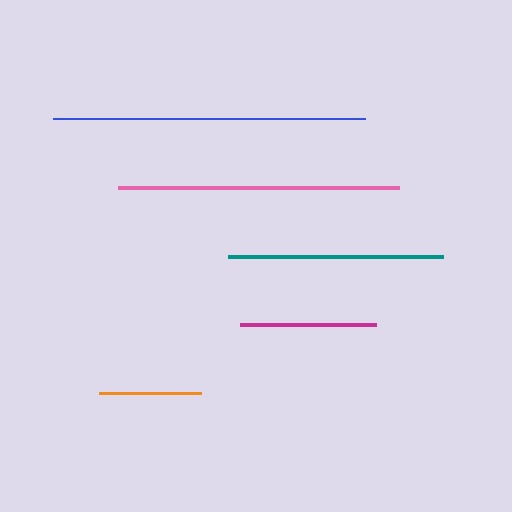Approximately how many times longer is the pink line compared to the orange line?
The pink line is approximately 2.8 times the length of the orange line.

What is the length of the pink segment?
The pink segment is approximately 281 pixels long.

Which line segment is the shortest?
The orange line is the shortest at approximately 102 pixels.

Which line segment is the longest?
The blue line is the longest at approximately 312 pixels.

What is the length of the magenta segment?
The magenta segment is approximately 136 pixels long.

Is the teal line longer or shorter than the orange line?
The teal line is longer than the orange line.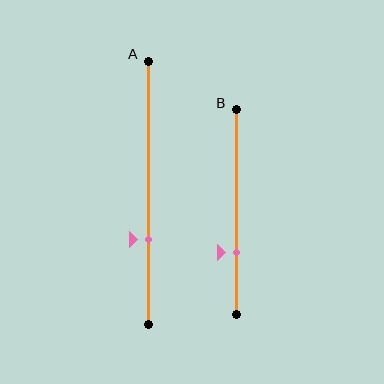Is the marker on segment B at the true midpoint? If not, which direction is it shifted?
No, the marker on segment B is shifted downward by about 20% of the segment length.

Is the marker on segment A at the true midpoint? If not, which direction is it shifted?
No, the marker on segment A is shifted downward by about 18% of the segment length.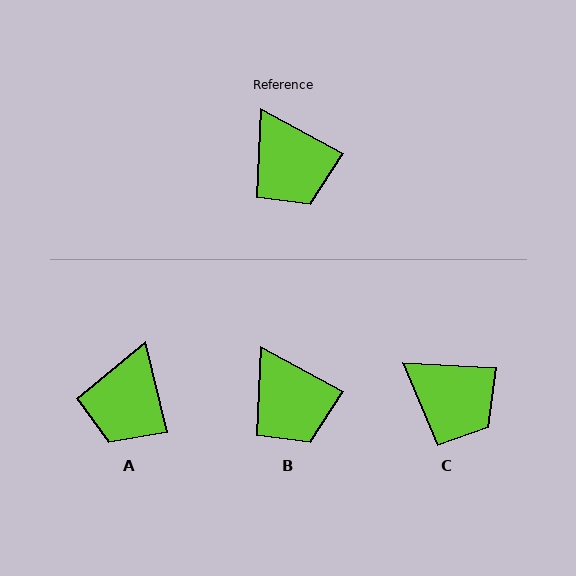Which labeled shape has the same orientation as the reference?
B.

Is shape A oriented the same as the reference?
No, it is off by about 48 degrees.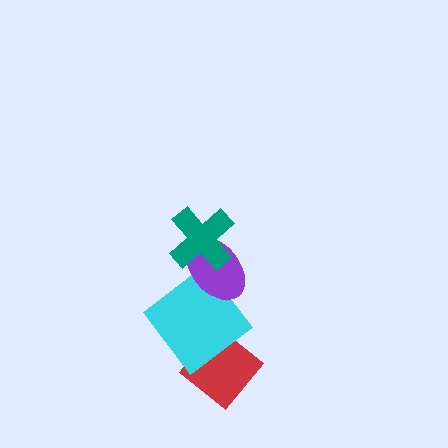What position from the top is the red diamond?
The red diamond is 4th from the top.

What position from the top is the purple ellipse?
The purple ellipse is 2nd from the top.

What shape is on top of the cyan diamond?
The purple ellipse is on top of the cyan diamond.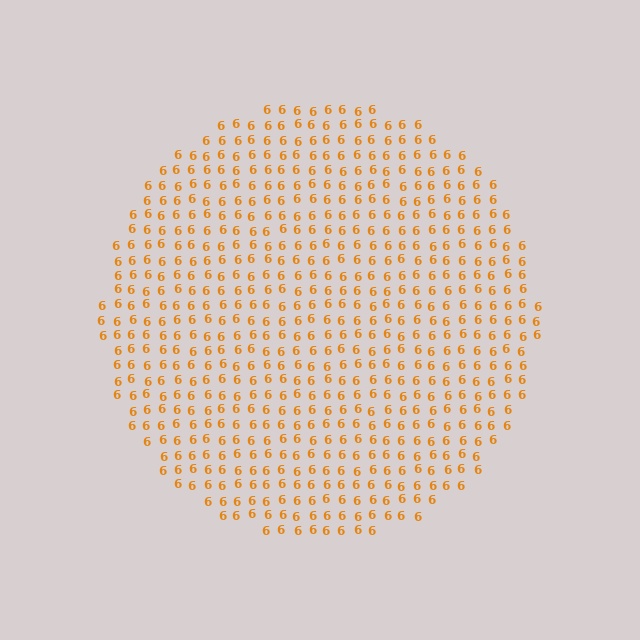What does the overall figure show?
The overall figure shows a circle.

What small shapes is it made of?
It is made of small digit 6's.